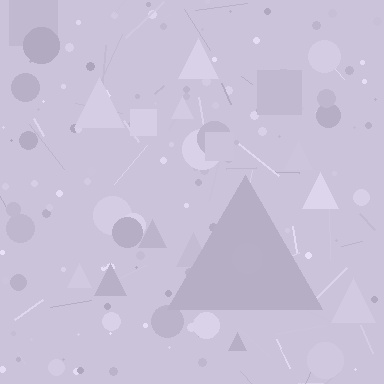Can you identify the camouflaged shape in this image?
The camouflaged shape is a triangle.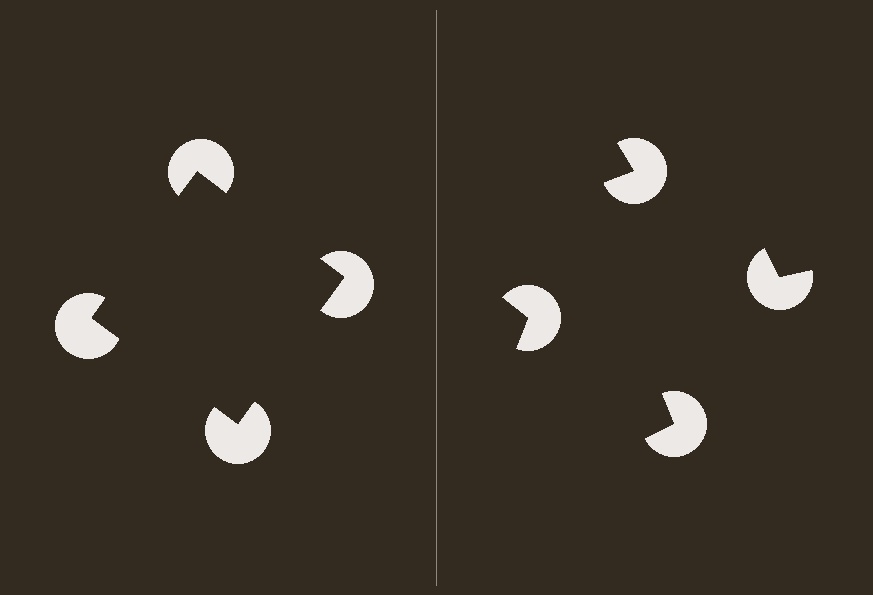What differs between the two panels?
The pac-man discs are positioned identically on both sides; only the wedge orientations differ. On the left they align to a square; on the right they are misaligned.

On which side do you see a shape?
An illusory square appears on the left side. On the right side the wedge cuts are rotated, so no coherent shape forms.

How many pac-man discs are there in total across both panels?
8 — 4 on each side.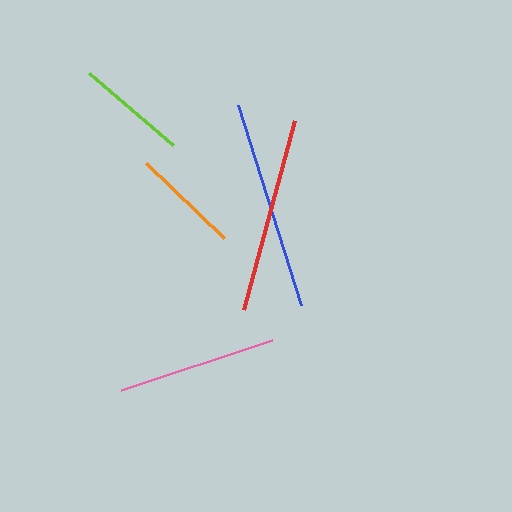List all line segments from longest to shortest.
From longest to shortest: blue, red, pink, lime, orange.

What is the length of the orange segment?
The orange segment is approximately 108 pixels long.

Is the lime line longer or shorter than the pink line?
The pink line is longer than the lime line.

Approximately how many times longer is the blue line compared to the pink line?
The blue line is approximately 1.3 times the length of the pink line.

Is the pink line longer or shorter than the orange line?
The pink line is longer than the orange line.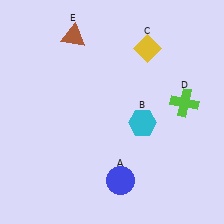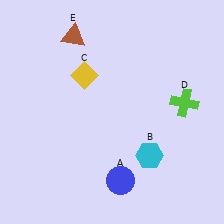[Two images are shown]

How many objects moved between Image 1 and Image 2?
2 objects moved between the two images.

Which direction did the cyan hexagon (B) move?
The cyan hexagon (B) moved down.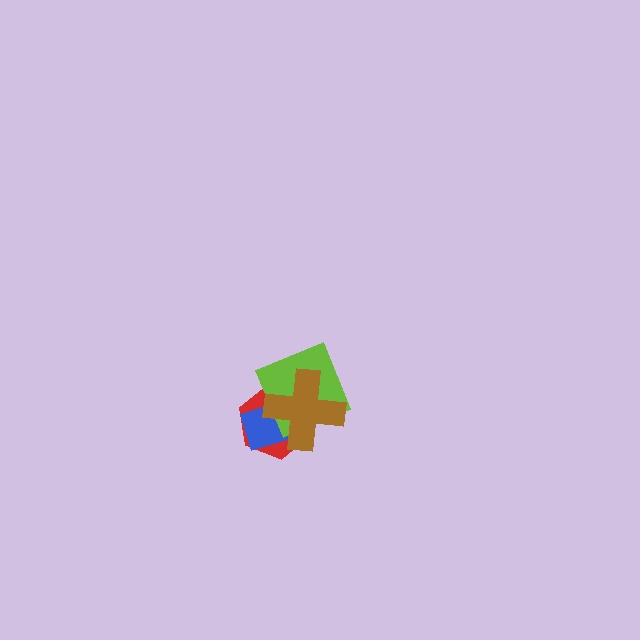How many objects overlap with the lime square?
3 objects overlap with the lime square.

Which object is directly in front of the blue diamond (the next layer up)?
The lime square is directly in front of the blue diamond.